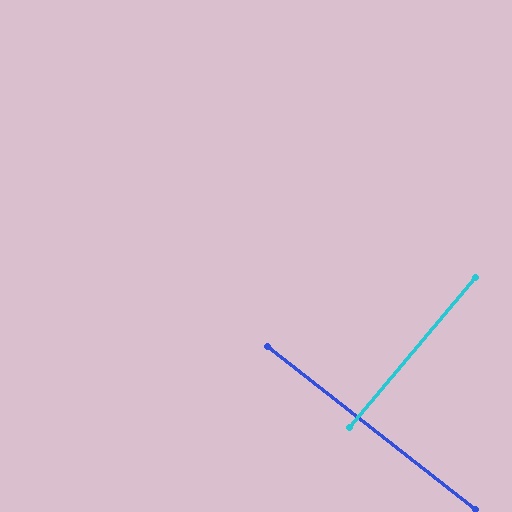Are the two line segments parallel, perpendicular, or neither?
Perpendicular — they meet at approximately 88°.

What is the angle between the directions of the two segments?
Approximately 88 degrees.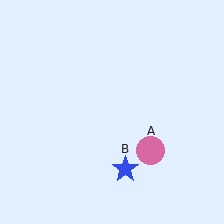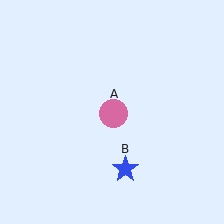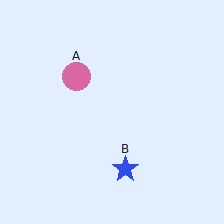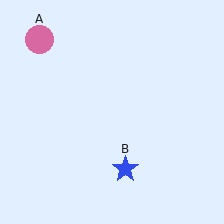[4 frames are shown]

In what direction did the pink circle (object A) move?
The pink circle (object A) moved up and to the left.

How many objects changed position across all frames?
1 object changed position: pink circle (object A).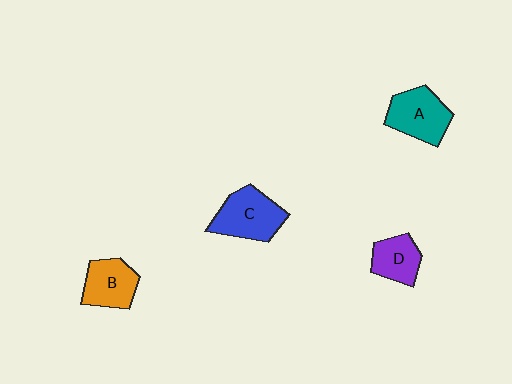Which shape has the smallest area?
Shape D (purple).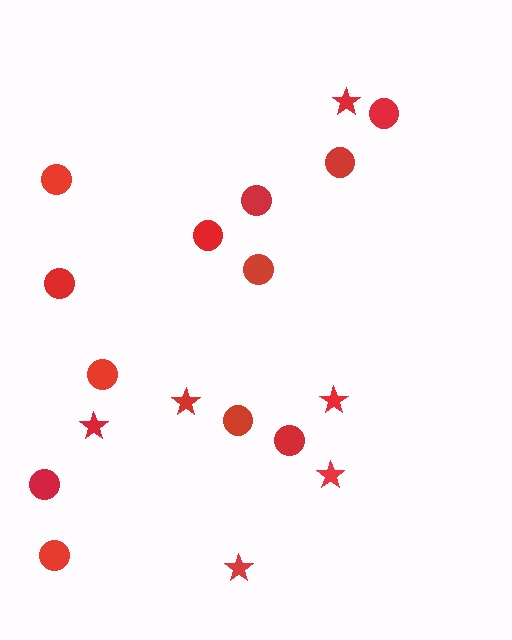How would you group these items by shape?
There are 2 groups: one group of stars (6) and one group of circles (12).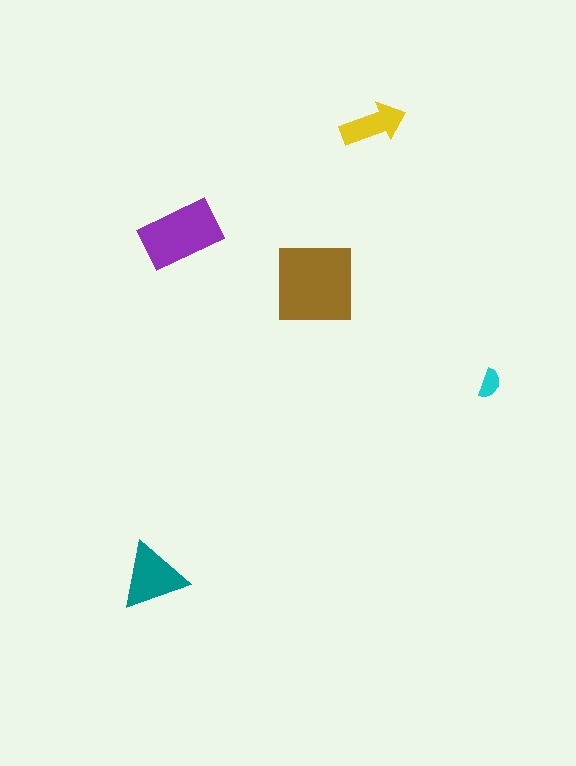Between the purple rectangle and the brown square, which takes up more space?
The brown square.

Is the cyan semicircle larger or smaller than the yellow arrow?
Smaller.